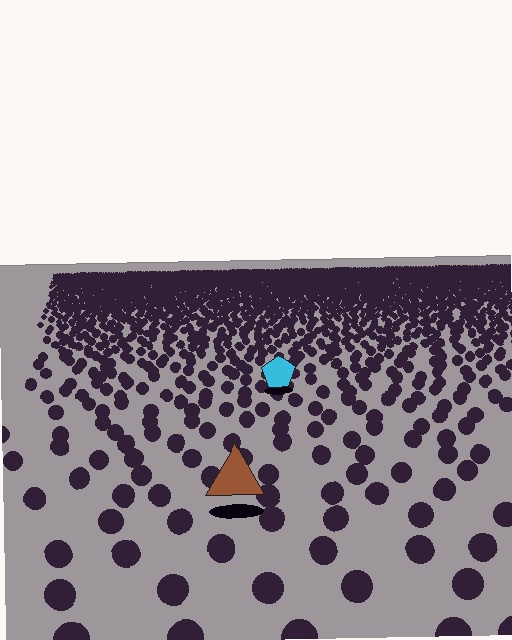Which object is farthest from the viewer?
The cyan pentagon is farthest from the viewer. It appears smaller and the ground texture around it is denser.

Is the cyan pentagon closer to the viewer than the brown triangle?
No. The brown triangle is closer — you can tell from the texture gradient: the ground texture is coarser near it.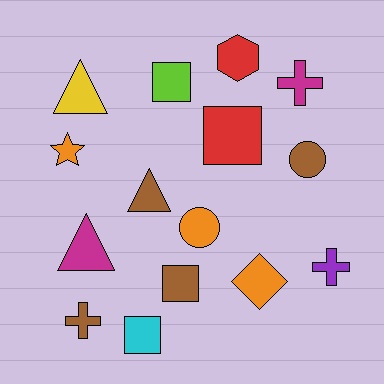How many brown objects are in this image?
There are 4 brown objects.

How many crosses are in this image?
There are 3 crosses.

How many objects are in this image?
There are 15 objects.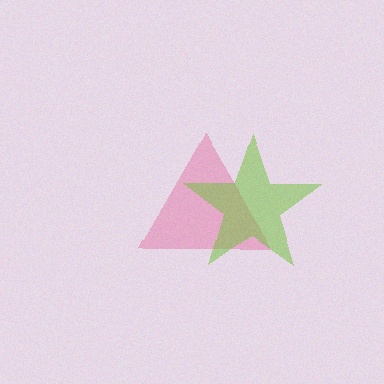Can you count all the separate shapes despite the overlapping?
Yes, there are 2 separate shapes.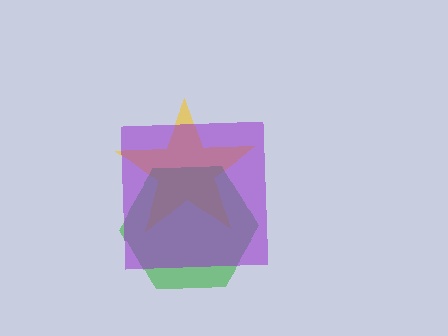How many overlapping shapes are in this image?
There are 3 overlapping shapes in the image.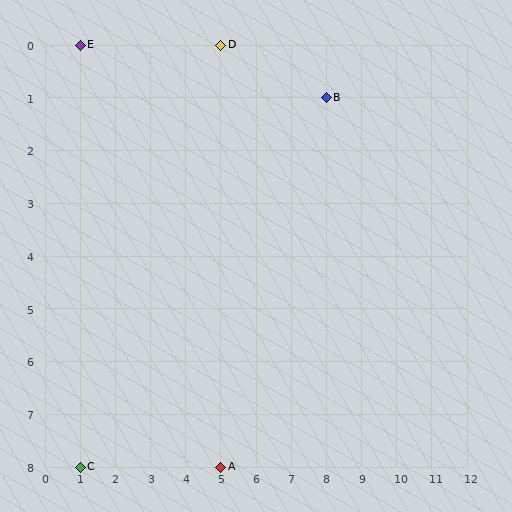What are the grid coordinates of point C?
Point C is at grid coordinates (1, 8).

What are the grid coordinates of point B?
Point B is at grid coordinates (8, 1).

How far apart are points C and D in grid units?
Points C and D are 4 columns and 8 rows apart (about 8.9 grid units diagonally).